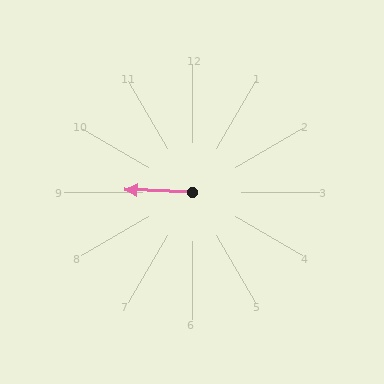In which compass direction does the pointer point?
West.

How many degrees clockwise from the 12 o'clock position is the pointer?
Approximately 272 degrees.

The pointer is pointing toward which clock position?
Roughly 9 o'clock.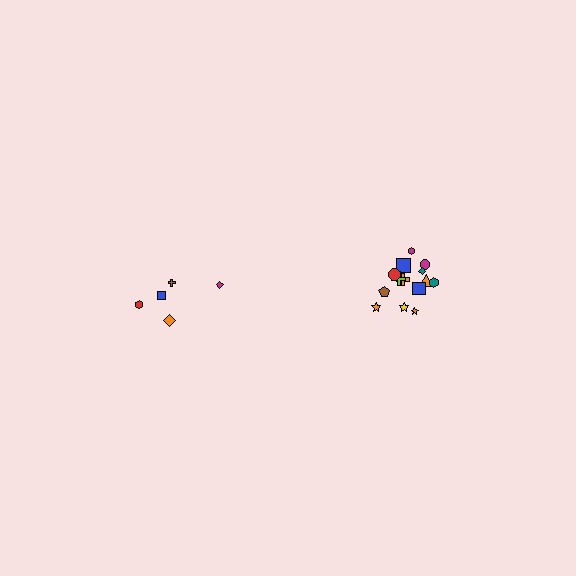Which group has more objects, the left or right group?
The right group.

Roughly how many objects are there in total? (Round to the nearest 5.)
Roughly 20 objects in total.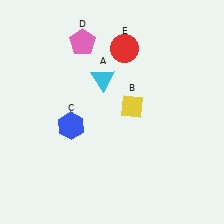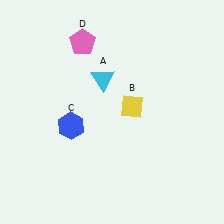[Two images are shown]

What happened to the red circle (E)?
The red circle (E) was removed in Image 2. It was in the top-right area of Image 1.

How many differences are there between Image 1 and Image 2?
There is 1 difference between the two images.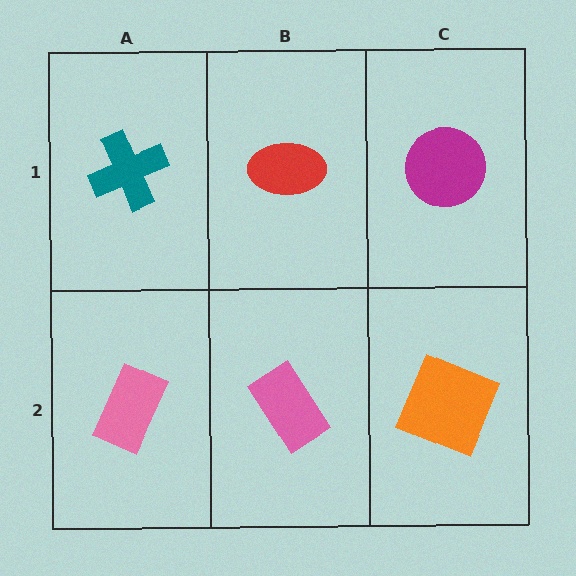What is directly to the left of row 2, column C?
A pink rectangle.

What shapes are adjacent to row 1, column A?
A pink rectangle (row 2, column A), a red ellipse (row 1, column B).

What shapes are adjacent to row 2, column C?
A magenta circle (row 1, column C), a pink rectangle (row 2, column B).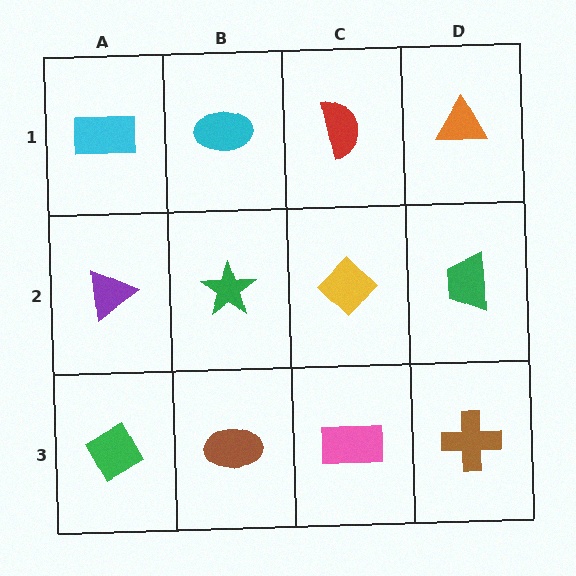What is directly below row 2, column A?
A green diamond.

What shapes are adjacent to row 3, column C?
A yellow diamond (row 2, column C), a brown ellipse (row 3, column B), a brown cross (row 3, column D).